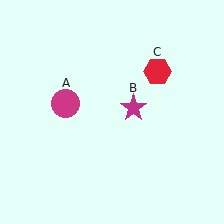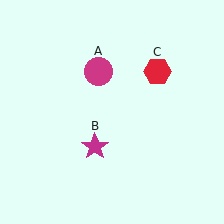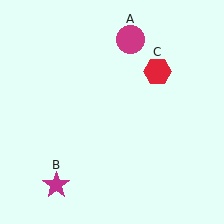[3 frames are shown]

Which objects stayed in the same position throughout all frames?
Red hexagon (object C) remained stationary.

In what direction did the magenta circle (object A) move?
The magenta circle (object A) moved up and to the right.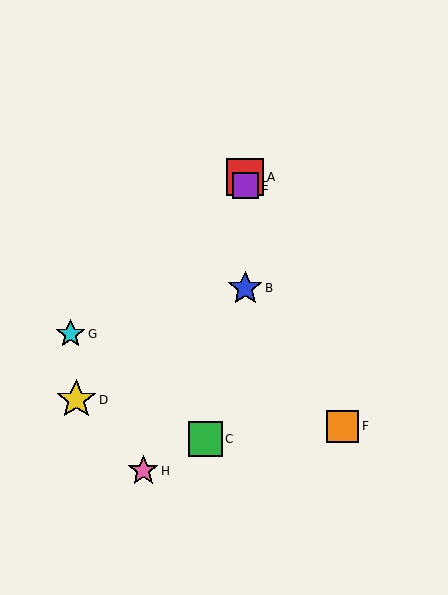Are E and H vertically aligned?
No, E is at x≈245 and H is at x≈143.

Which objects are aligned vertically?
Objects A, B, E are aligned vertically.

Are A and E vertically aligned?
Yes, both are at x≈245.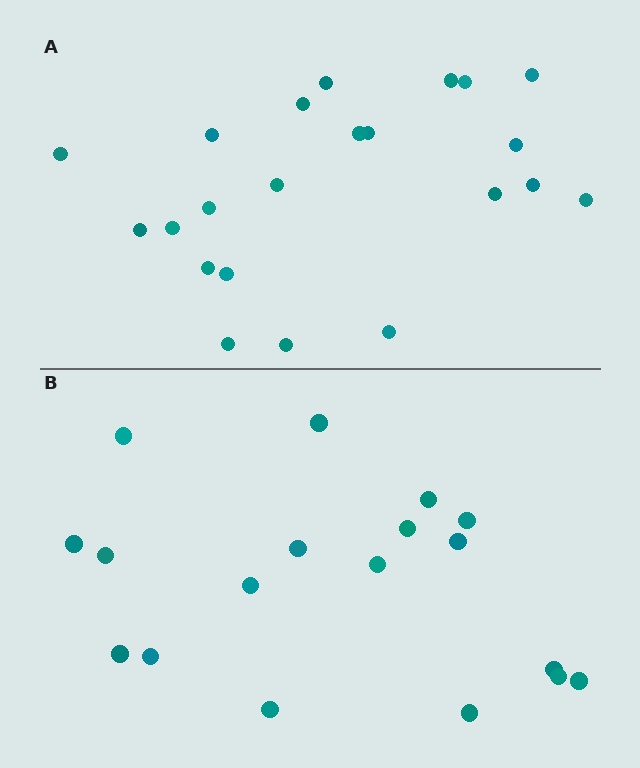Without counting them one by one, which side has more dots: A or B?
Region A (the top region) has more dots.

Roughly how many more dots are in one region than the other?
Region A has about 4 more dots than region B.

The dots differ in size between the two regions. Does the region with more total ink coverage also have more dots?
No. Region B has more total ink coverage because its dots are larger, but region A actually contains more individual dots. Total area can be misleading — the number of items is what matters here.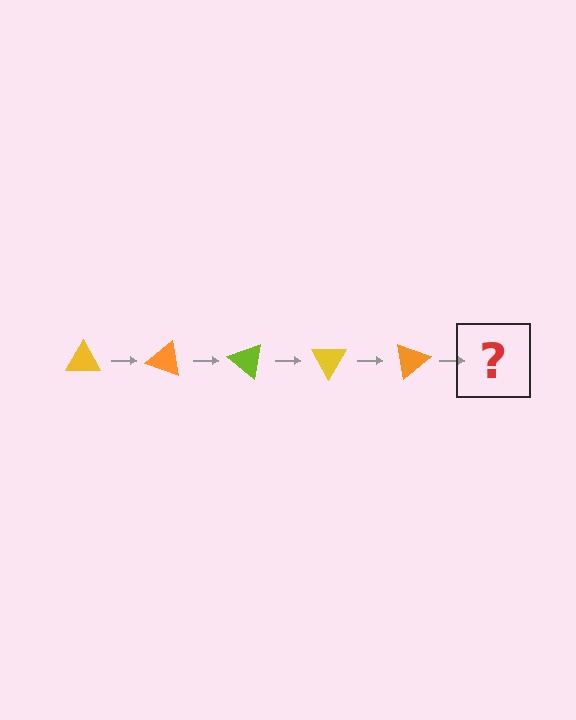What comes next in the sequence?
The next element should be a lime triangle, rotated 100 degrees from the start.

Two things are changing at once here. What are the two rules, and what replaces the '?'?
The two rules are that it rotates 20 degrees each step and the color cycles through yellow, orange, and lime. The '?' should be a lime triangle, rotated 100 degrees from the start.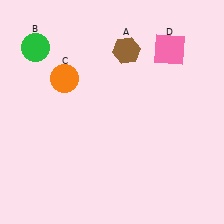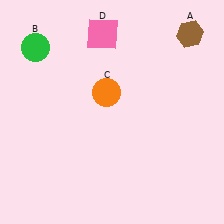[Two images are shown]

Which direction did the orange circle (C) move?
The orange circle (C) moved right.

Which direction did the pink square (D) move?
The pink square (D) moved left.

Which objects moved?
The objects that moved are: the brown hexagon (A), the orange circle (C), the pink square (D).